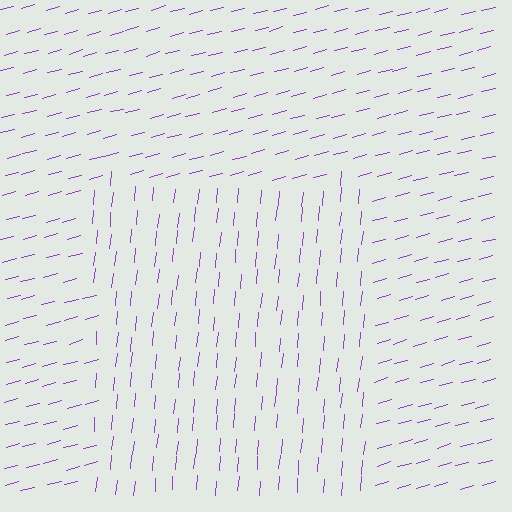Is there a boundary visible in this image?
Yes, there is a texture boundary formed by a change in line orientation.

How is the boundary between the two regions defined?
The boundary is defined purely by a change in line orientation (approximately 70 degrees difference). All lines are the same color and thickness.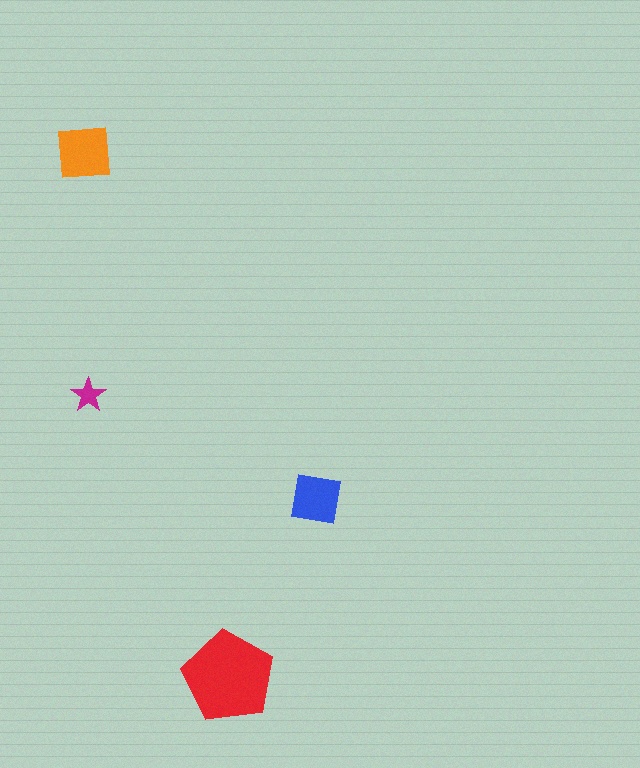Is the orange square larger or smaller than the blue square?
Larger.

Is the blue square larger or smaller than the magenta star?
Larger.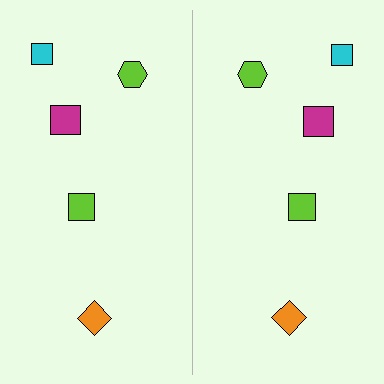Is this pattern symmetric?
Yes, this pattern has bilateral (reflection) symmetry.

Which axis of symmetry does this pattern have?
The pattern has a vertical axis of symmetry running through the center of the image.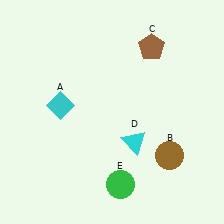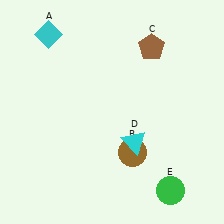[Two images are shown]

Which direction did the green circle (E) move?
The green circle (E) moved right.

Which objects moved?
The objects that moved are: the cyan diamond (A), the brown circle (B), the green circle (E).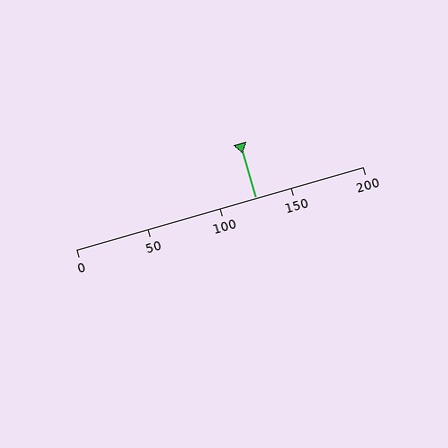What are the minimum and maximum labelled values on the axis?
The axis runs from 0 to 200.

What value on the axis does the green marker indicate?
The marker indicates approximately 125.